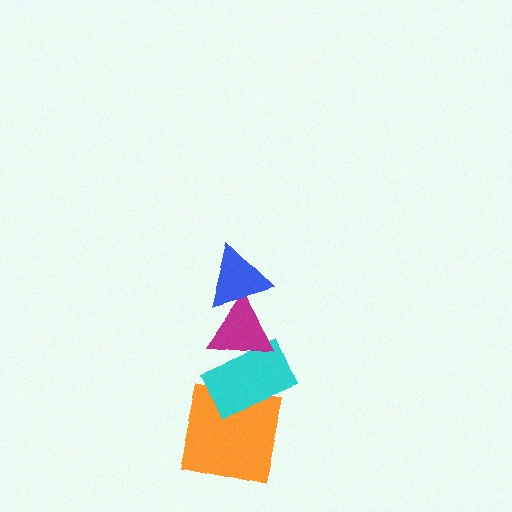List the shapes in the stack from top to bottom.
From top to bottom: the blue triangle, the magenta triangle, the cyan rectangle, the orange square.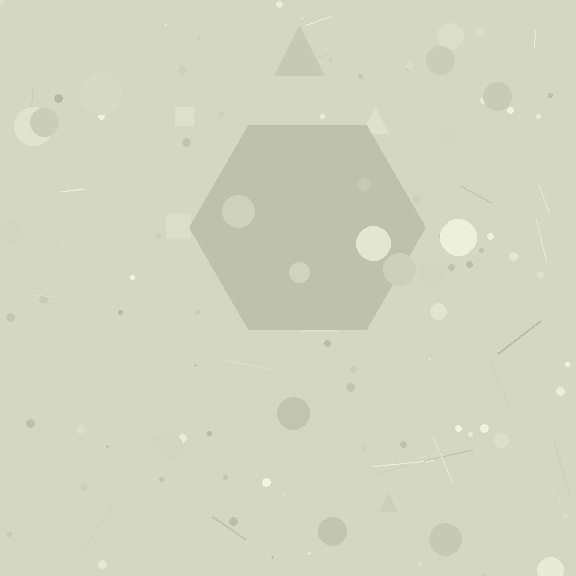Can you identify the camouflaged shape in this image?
The camouflaged shape is a hexagon.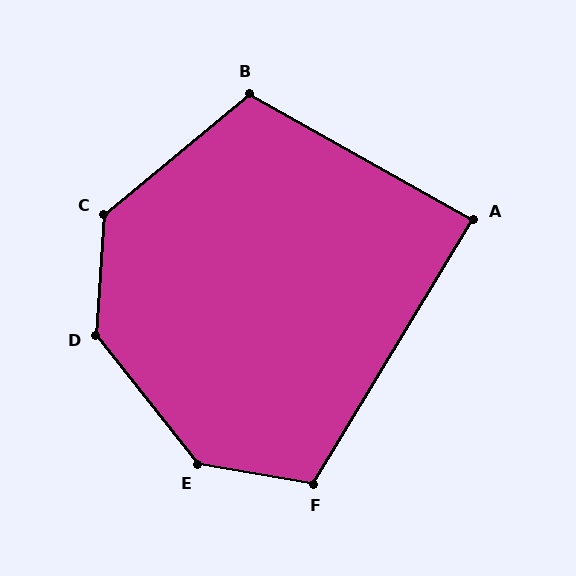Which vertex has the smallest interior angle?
A, at approximately 88 degrees.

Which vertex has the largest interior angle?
E, at approximately 138 degrees.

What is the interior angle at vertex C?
Approximately 134 degrees (obtuse).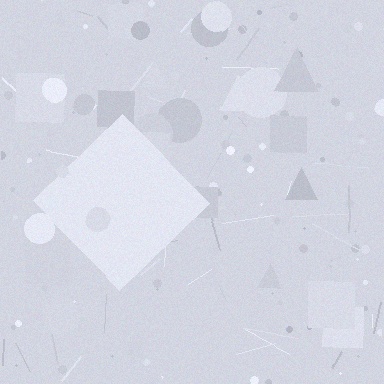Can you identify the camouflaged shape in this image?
The camouflaged shape is a diamond.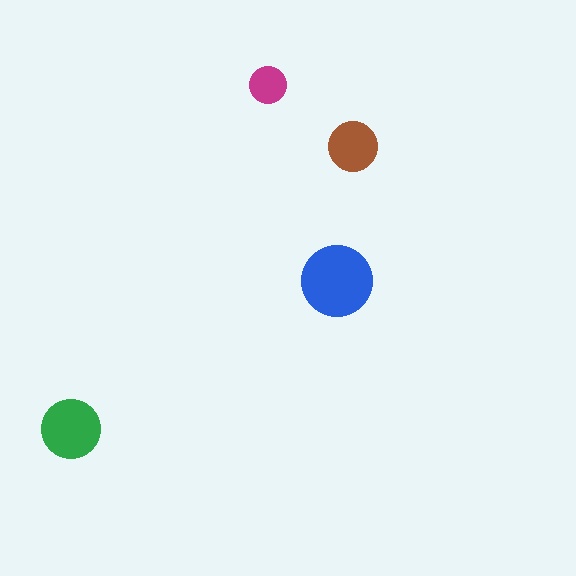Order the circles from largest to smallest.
the blue one, the green one, the brown one, the magenta one.